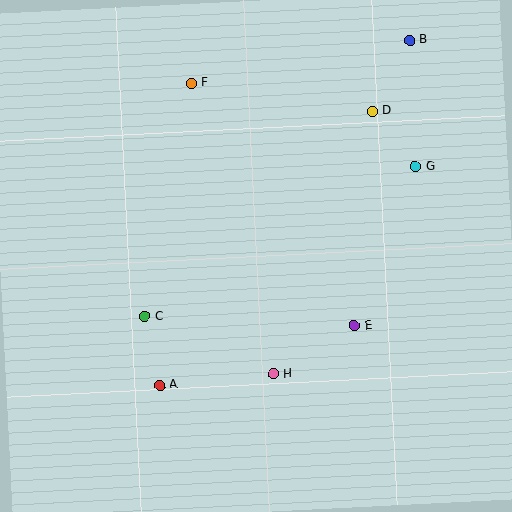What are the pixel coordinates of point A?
Point A is at (159, 385).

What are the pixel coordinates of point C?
Point C is at (145, 316).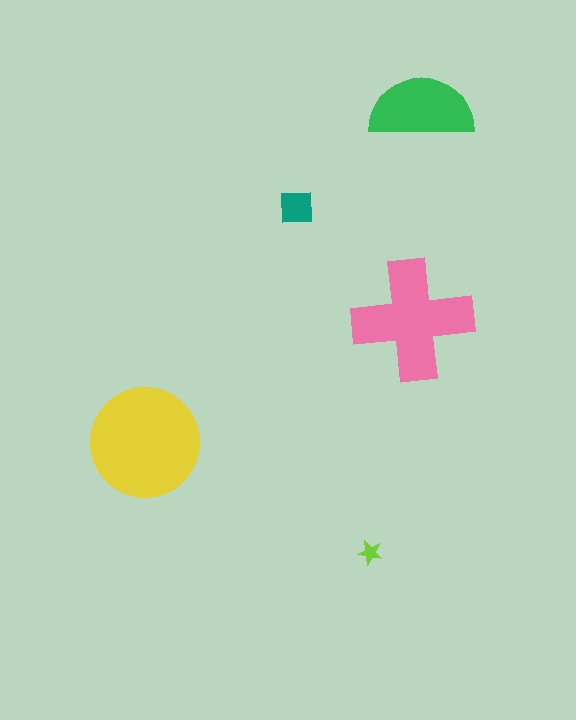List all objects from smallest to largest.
The lime star, the teal square, the green semicircle, the pink cross, the yellow circle.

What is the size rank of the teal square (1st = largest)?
4th.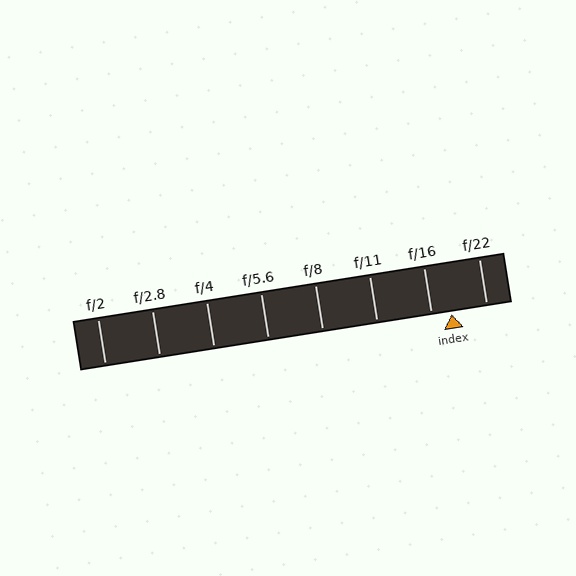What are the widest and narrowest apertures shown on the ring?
The widest aperture shown is f/2 and the narrowest is f/22.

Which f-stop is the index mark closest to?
The index mark is closest to f/16.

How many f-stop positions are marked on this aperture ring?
There are 8 f-stop positions marked.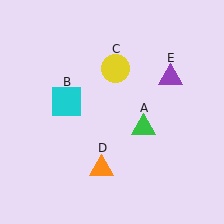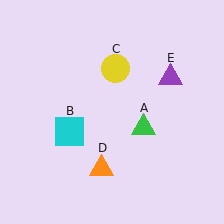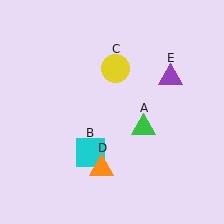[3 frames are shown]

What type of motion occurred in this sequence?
The cyan square (object B) rotated counterclockwise around the center of the scene.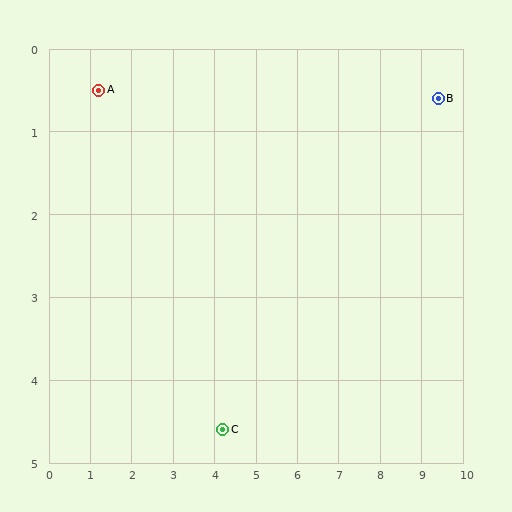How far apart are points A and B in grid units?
Points A and B are about 8.2 grid units apart.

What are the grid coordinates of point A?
Point A is at approximately (1.2, 0.5).